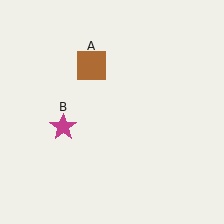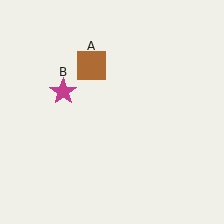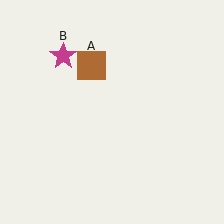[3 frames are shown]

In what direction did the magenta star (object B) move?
The magenta star (object B) moved up.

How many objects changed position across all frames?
1 object changed position: magenta star (object B).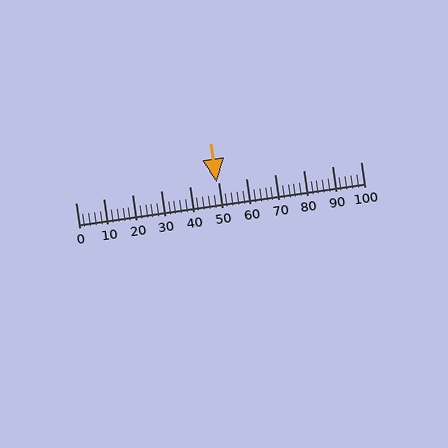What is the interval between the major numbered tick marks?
The major tick marks are spaced 10 units apart.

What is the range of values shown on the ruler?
The ruler shows values from 0 to 100.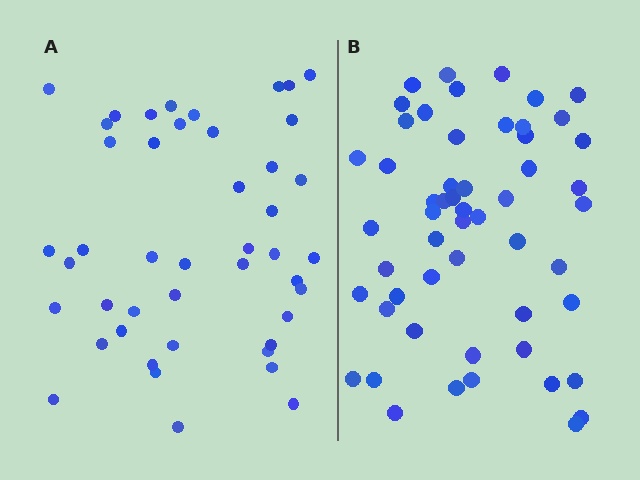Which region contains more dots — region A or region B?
Region B (the right region) has more dots.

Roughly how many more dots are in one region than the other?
Region B has roughly 8 or so more dots than region A.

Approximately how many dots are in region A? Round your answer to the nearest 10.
About 40 dots. (The exact count is 45, which rounds to 40.)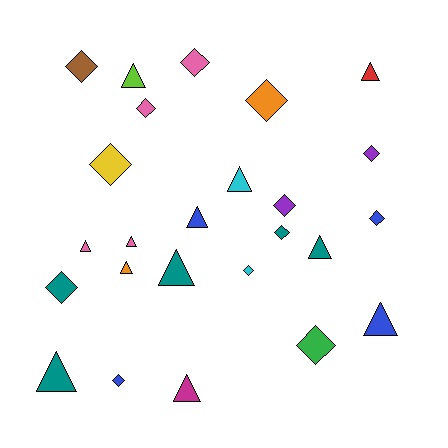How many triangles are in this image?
There are 12 triangles.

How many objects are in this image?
There are 25 objects.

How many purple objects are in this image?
There are 2 purple objects.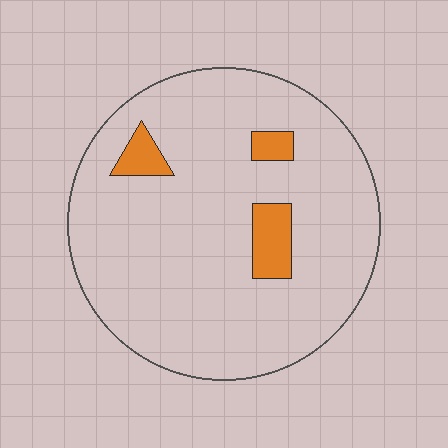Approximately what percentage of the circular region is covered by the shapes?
Approximately 10%.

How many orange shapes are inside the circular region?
3.